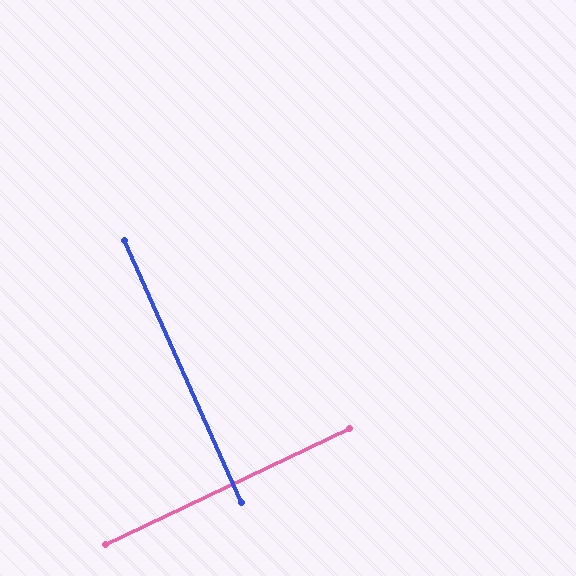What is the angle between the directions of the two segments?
Approximately 89 degrees.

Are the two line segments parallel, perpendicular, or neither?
Perpendicular — they meet at approximately 89°.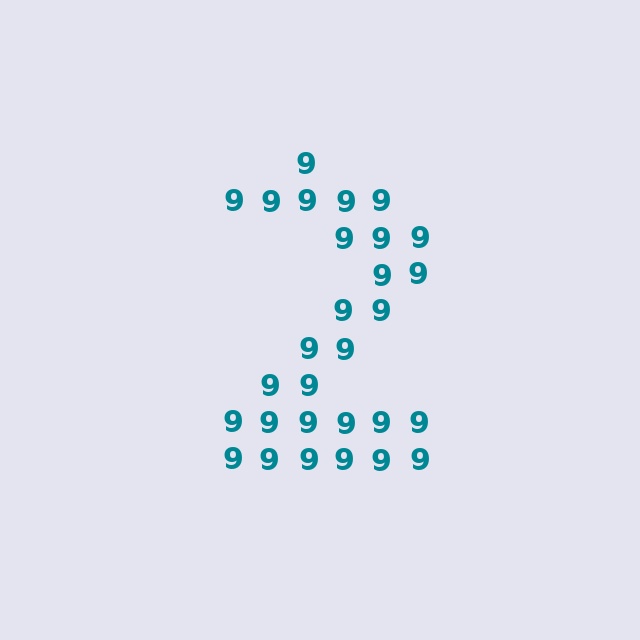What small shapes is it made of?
It is made of small digit 9's.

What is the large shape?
The large shape is the digit 2.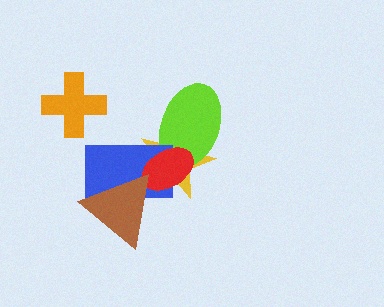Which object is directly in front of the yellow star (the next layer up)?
The lime ellipse is directly in front of the yellow star.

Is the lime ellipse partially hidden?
Yes, it is partially covered by another shape.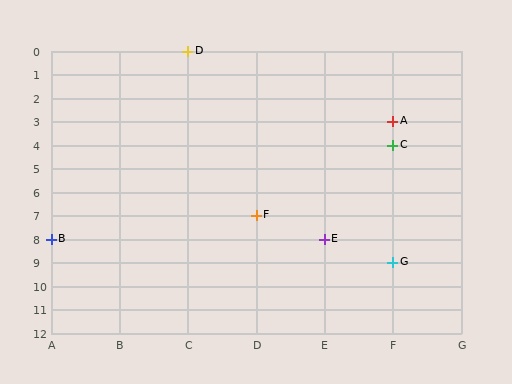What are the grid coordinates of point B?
Point B is at grid coordinates (A, 8).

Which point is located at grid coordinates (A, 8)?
Point B is at (A, 8).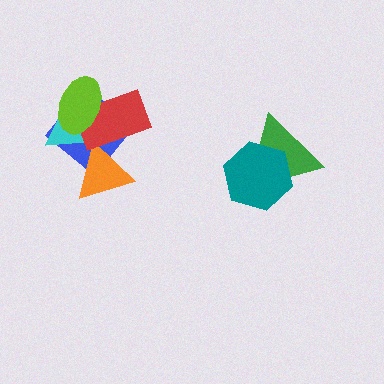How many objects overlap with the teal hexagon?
1 object overlaps with the teal hexagon.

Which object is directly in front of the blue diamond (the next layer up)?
The cyan triangle is directly in front of the blue diamond.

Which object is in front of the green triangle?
The teal hexagon is in front of the green triangle.